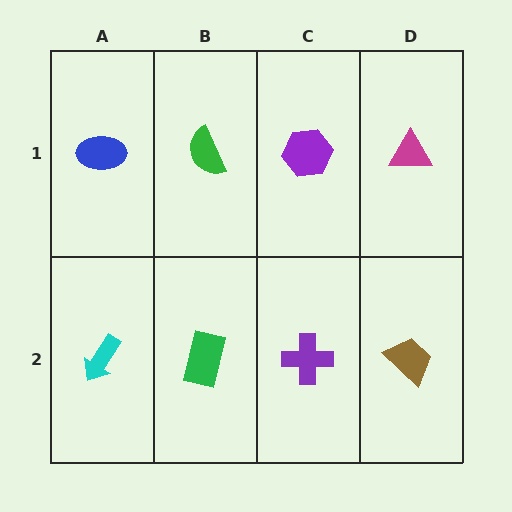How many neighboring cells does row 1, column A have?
2.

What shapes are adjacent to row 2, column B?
A green semicircle (row 1, column B), a cyan arrow (row 2, column A), a purple cross (row 2, column C).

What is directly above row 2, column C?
A purple hexagon.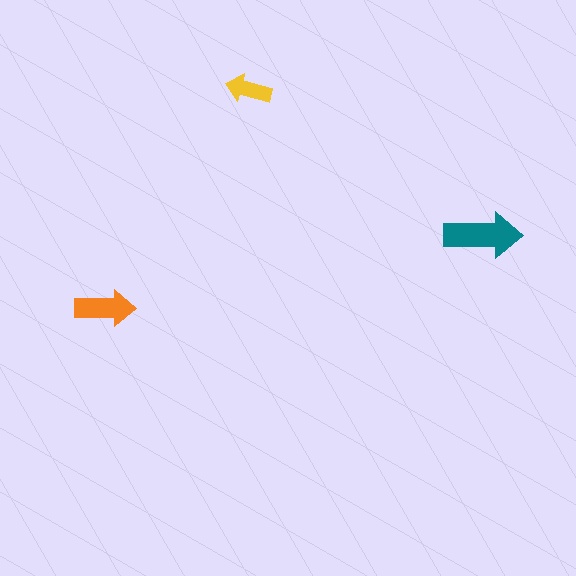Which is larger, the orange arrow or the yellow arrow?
The orange one.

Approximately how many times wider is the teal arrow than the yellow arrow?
About 1.5 times wider.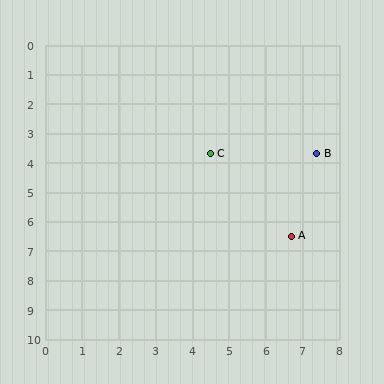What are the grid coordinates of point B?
Point B is at approximately (7.4, 3.7).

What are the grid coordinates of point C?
Point C is at approximately (4.5, 3.7).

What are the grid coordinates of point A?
Point A is at approximately (6.7, 6.5).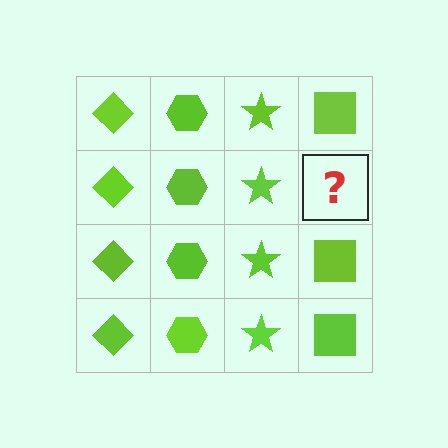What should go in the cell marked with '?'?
The missing cell should contain a lime square.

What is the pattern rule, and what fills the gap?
The rule is that each column has a consistent shape. The gap should be filled with a lime square.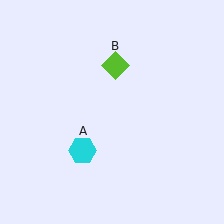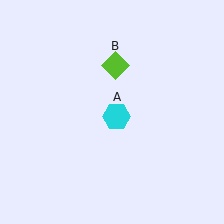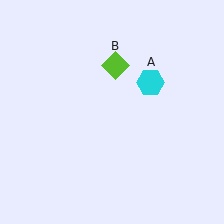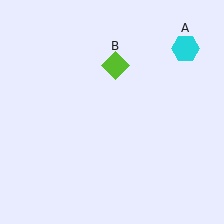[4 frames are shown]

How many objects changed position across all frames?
1 object changed position: cyan hexagon (object A).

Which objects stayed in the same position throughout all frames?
Lime diamond (object B) remained stationary.